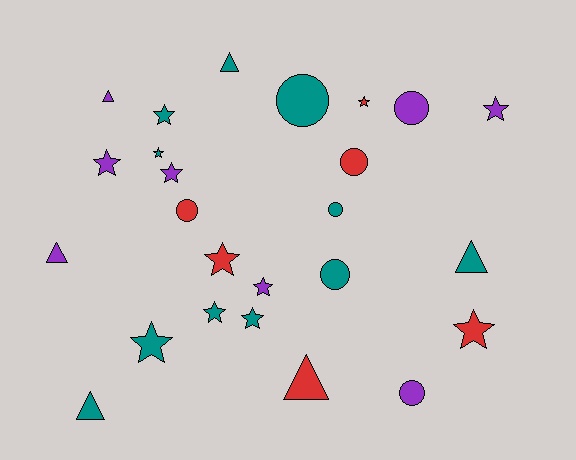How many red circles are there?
There are 2 red circles.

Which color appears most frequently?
Teal, with 11 objects.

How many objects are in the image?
There are 25 objects.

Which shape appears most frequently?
Star, with 12 objects.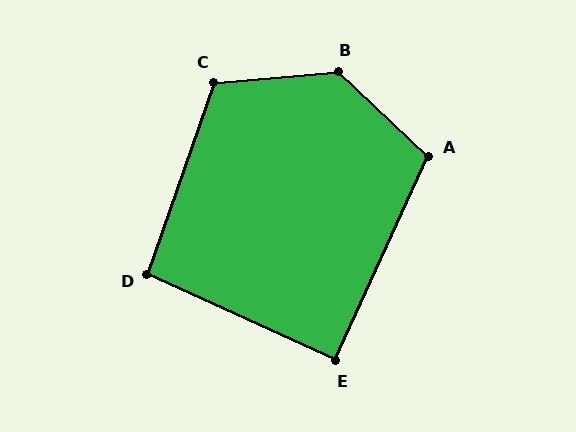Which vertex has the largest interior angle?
B, at approximately 132 degrees.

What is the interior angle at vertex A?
Approximately 109 degrees (obtuse).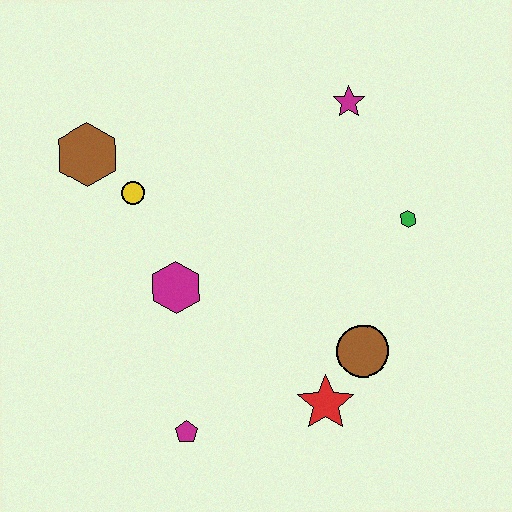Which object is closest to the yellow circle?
The brown hexagon is closest to the yellow circle.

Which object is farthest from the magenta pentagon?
The magenta star is farthest from the magenta pentagon.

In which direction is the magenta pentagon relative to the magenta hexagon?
The magenta pentagon is below the magenta hexagon.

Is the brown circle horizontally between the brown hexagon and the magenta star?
No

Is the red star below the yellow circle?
Yes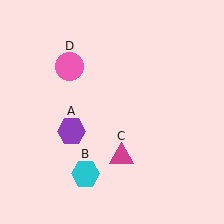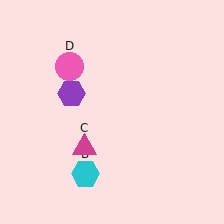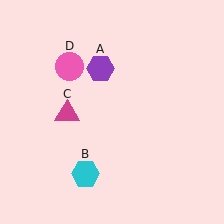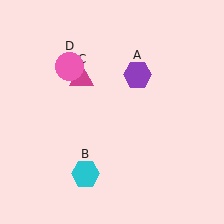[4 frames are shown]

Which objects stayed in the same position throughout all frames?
Cyan hexagon (object B) and pink circle (object D) remained stationary.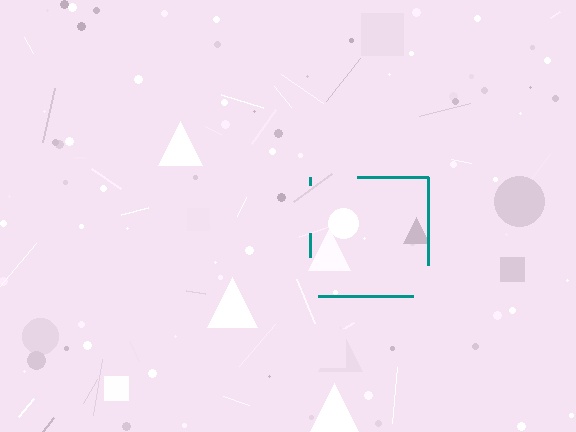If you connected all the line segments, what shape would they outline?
They would outline a square.